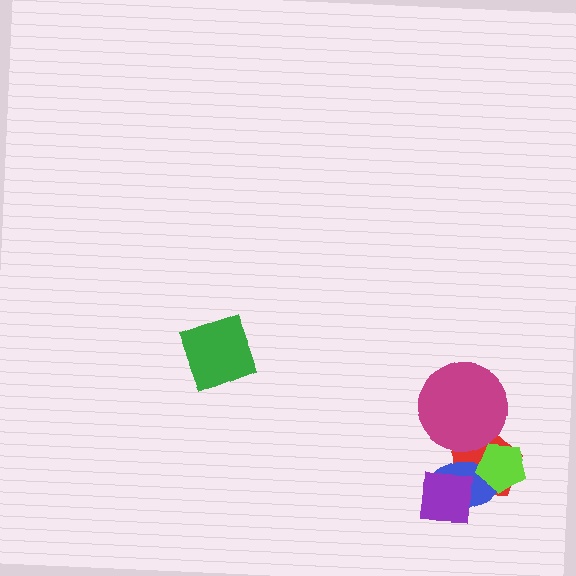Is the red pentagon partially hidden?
Yes, it is partially covered by another shape.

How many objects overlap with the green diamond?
0 objects overlap with the green diamond.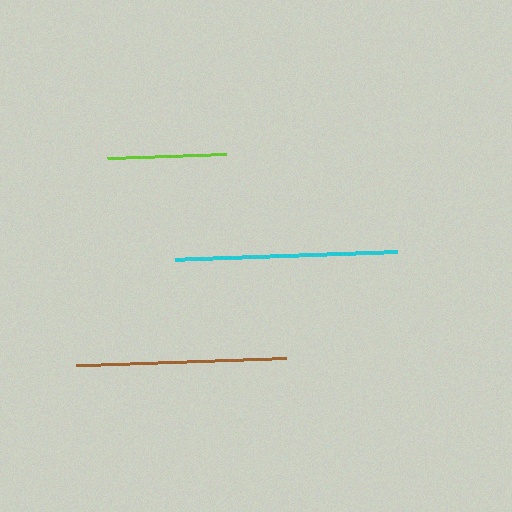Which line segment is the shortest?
The lime line is the shortest at approximately 119 pixels.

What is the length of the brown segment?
The brown segment is approximately 209 pixels long.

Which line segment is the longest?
The cyan line is the longest at approximately 222 pixels.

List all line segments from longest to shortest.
From longest to shortest: cyan, brown, lime.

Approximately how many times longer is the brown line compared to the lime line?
The brown line is approximately 1.8 times the length of the lime line.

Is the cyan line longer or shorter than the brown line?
The cyan line is longer than the brown line.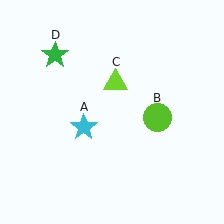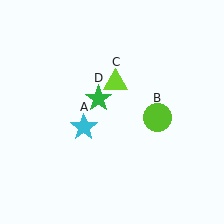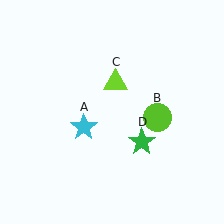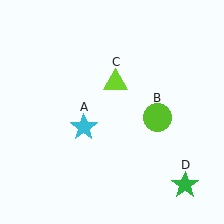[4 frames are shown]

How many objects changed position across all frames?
1 object changed position: green star (object D).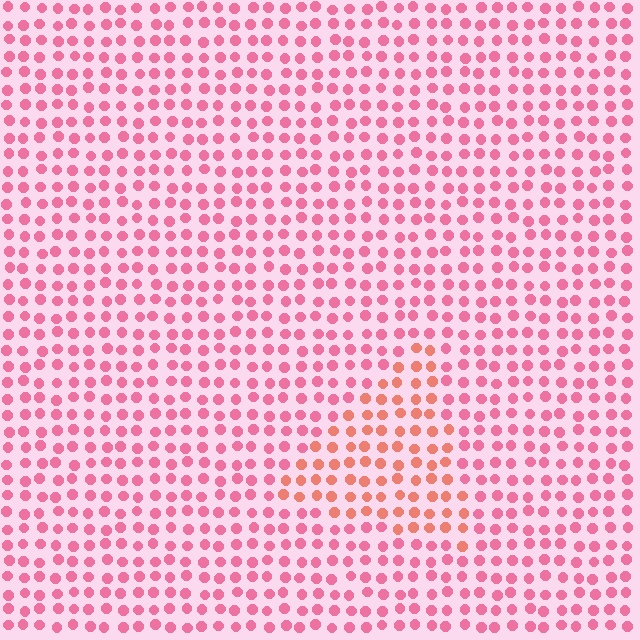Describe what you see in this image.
The image is filled with small pink elements in a uniform arrangement. A triangle-shaped region is visible where the elements are tinted to a slightly different hue, forming a subtle color boundary.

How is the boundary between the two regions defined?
The boundary is defined purely by a slight shift in hue (about 30 degrees). Spacing, size, and orientation are identical on both sides.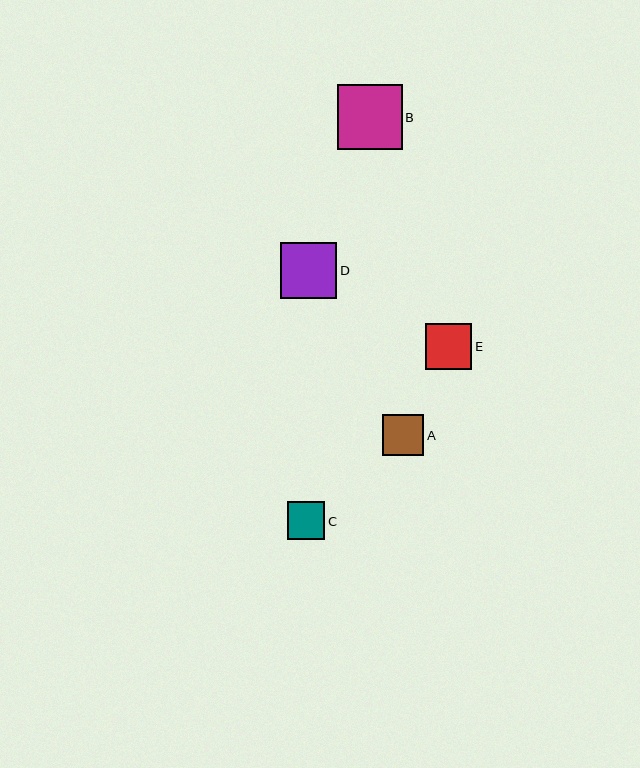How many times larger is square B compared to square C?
Square B is approximately 1.7 times the size of square C.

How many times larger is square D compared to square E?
Square D is approximately 1.2 times the size of square E.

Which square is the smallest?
Square C is the smallest with a size of approximately 37 pixels.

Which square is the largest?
Square B is the largest with a size of approximately 65 pixels.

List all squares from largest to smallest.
From largest to smallest: B, D, E, A, C.